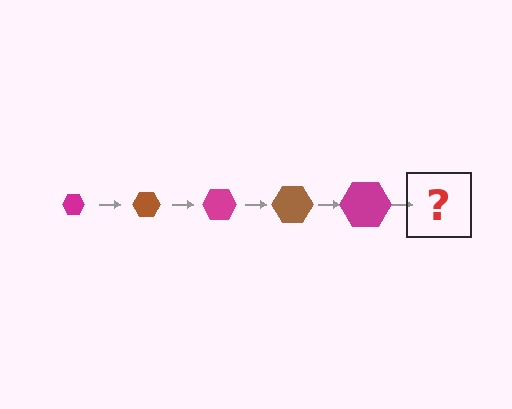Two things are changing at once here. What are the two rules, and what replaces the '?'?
The two rules are that the hexagon grows larger each step and the color cycles through magenta and brown. The '?' should be a brown hexagon, larger than the previous one.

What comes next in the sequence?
The next element should be a brown hexagon, larger than the previous one.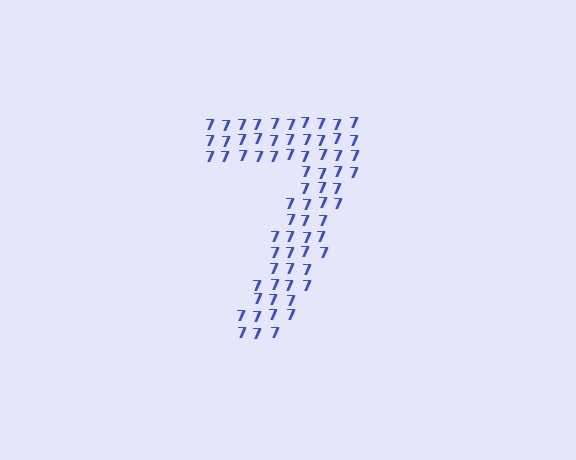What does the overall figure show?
The overall figure shows the digit 7.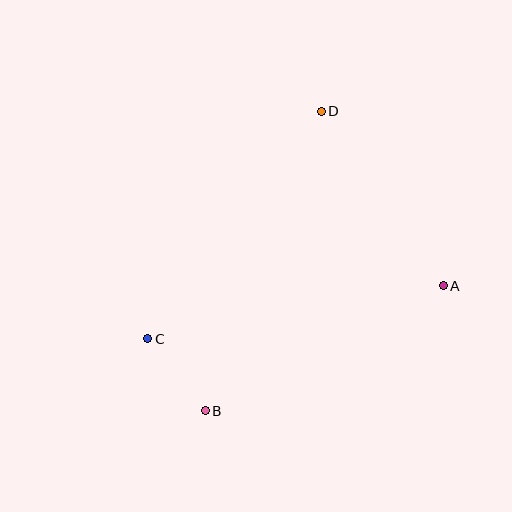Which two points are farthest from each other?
Points B and D are farthest from each other.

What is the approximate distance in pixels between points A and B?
The distance between A and B is approximately 269 pixels.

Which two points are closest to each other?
Points B and C are closest to each other.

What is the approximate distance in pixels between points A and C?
The distance between A and C is approximately 300 pixels.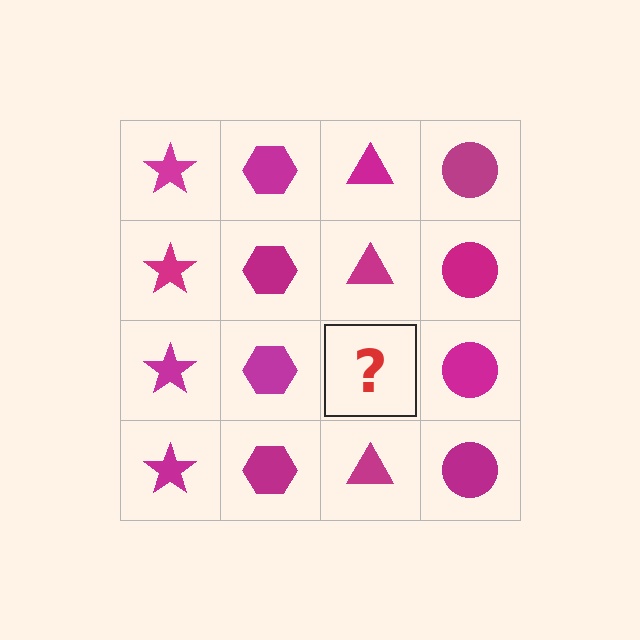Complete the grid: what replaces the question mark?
The question mark should be replaced with a magenta triangle.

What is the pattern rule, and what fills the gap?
The rule is that each column has a consistent shape. The gap should be filled with a magenta triangle.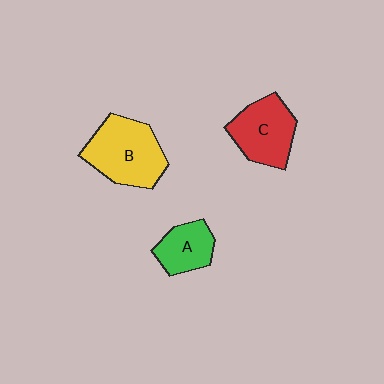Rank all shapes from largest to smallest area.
From largest to smallest: B (yellow), C (red), A (green).